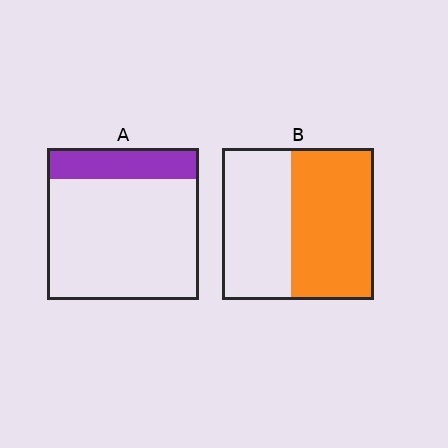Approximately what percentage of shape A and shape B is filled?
A is approximately 20% and B is approximately 55%.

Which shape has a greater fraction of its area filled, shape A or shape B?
Shape B.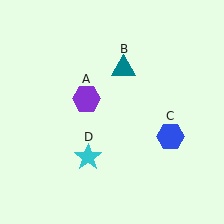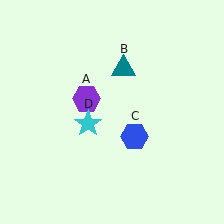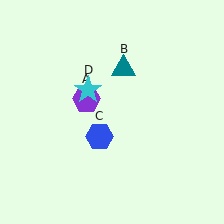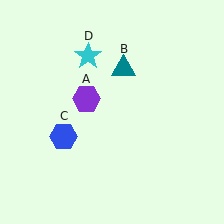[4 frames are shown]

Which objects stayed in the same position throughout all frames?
Purple hexagon (object A) and teal triangle (object B) remained stationary.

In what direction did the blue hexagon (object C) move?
The blue hexagon (object C) moved left.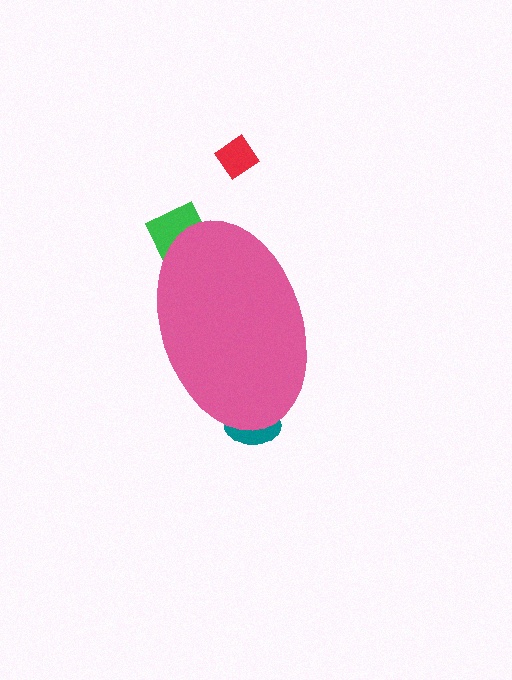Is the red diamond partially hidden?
No, the red diamond is fully visible.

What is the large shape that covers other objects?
A pink ellipse.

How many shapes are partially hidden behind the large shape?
2 shapes are partially hidden.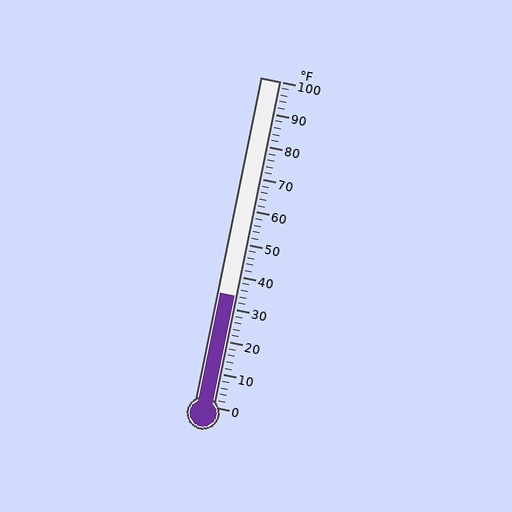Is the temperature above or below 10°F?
The temperature is above 10°F.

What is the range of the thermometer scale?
The thermometer scale ranges from 0°F to 100°F.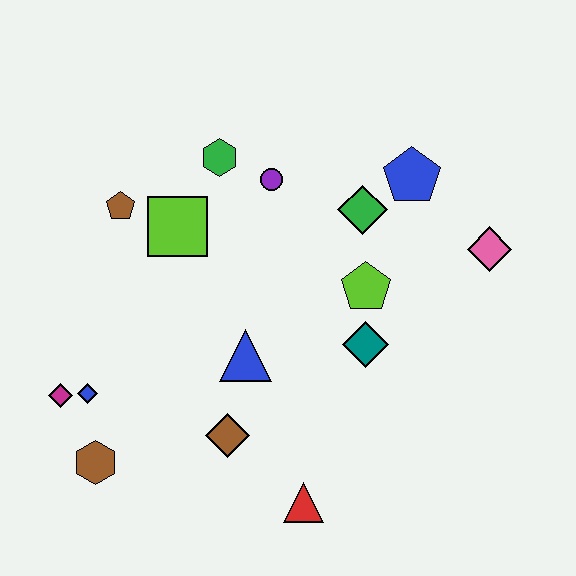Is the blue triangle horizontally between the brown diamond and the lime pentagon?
Yes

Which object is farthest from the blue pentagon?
The brown hexagon is farthest from the blue pentagon.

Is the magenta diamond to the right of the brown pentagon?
No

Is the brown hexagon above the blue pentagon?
No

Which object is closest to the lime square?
The brown pentagon is closest to the lime square.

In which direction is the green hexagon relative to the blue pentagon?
The green hexagon is to the left of the blue pentagon.